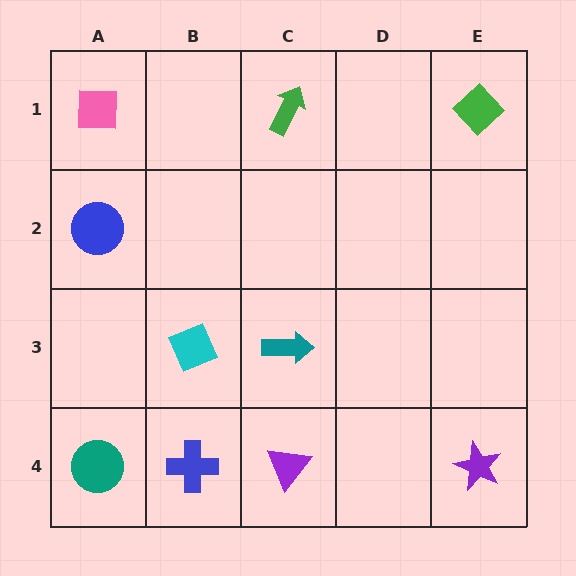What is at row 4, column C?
A purple triangle.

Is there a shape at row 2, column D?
No, that cell is empty.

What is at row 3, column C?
A teal arrow.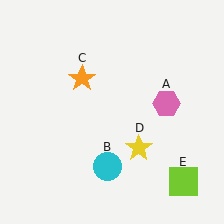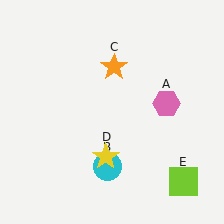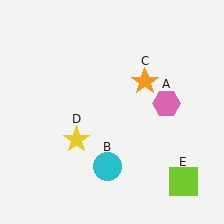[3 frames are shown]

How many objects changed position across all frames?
2 objects changed position: orange star (object C), yellow star (object D).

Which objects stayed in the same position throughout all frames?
Pink hexagon (object A) and cyan circle (object B) and lime square (object E) remained stationary.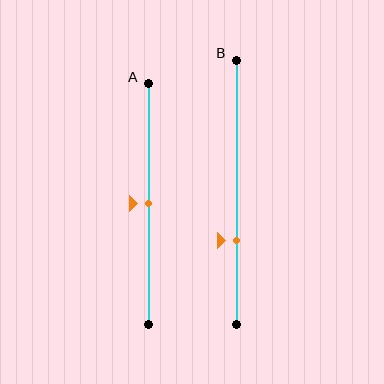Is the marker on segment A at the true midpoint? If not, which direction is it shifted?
Yes, the marker on segment A is at the true midpoint.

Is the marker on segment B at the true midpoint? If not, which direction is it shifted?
No, the marker on segment B is shifted downward by about 19% of the segment length.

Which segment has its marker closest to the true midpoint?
Segment A has its marker closest to the true midpoint.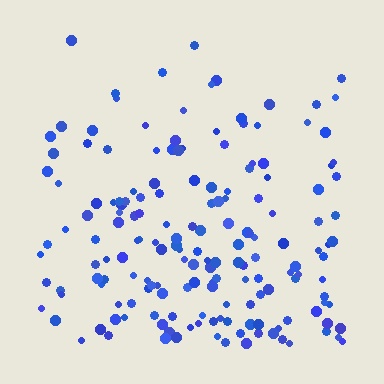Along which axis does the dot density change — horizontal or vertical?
Vertical.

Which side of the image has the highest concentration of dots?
The bottom.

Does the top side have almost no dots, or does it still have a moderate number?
Still a moderate number, just noticeably fewer than the bottom.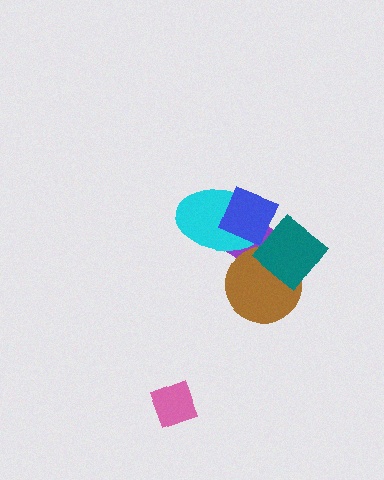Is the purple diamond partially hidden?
Yes, it is partially covered by another shape.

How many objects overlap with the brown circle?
2 objects overlap with the brown circle.